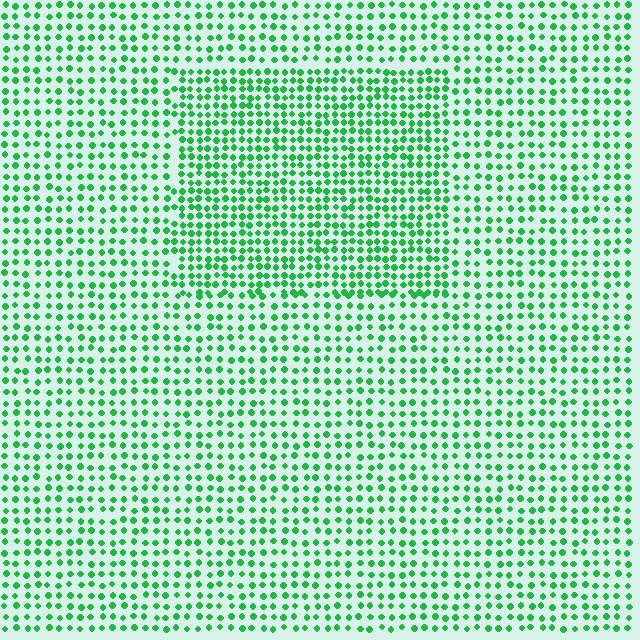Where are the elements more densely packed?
The elements are more densely packed inside the rectangle boundary.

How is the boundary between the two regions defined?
The boundary is defined by a change in element density (approximately 1.6x ratio). All elements are the same color, size, and shape.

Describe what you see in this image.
The image contains small green elements arranged at two different densities. A rectangle-shaped region is visible where the elements are more densely packed than the surrounding area.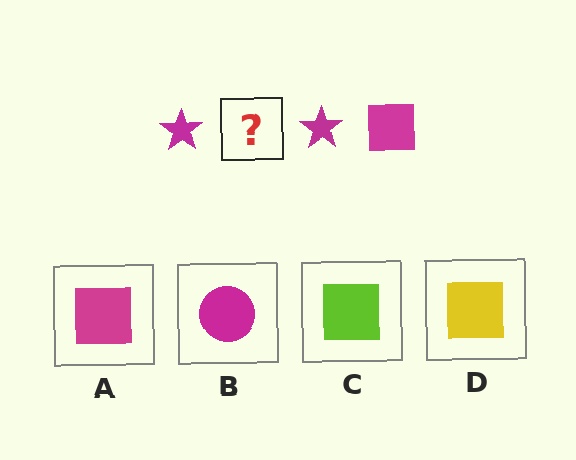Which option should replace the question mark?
Option A.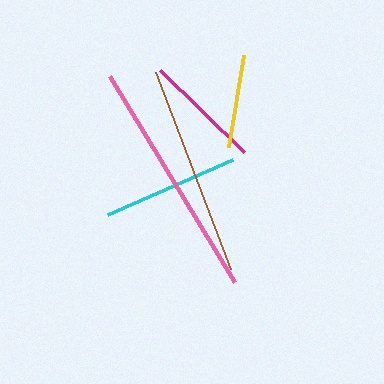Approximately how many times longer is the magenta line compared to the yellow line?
The magenta line is approximately 1.3 times the length of the yellow line.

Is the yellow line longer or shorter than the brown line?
The brown line is longer than the yellow line.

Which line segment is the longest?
The pink line is the longest at approximately 241 pixels.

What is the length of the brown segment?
The brown segment is approximately 212 pixels long.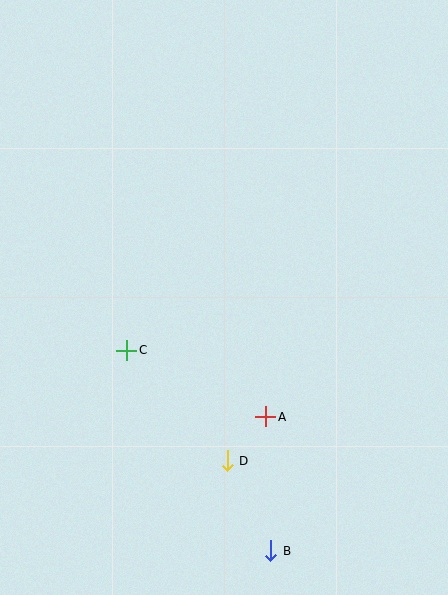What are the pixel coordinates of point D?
Point D is at (227, 461).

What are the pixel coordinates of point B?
Point B is at (271, 551).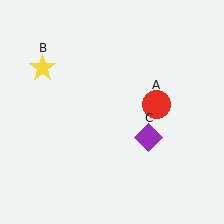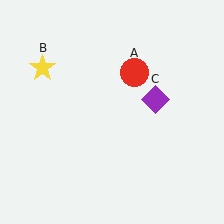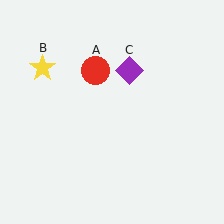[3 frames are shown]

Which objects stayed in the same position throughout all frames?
Yellow star (object B) remained stationary.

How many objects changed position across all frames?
2 objects changed position: red circle (object A), purple diamond (object C).